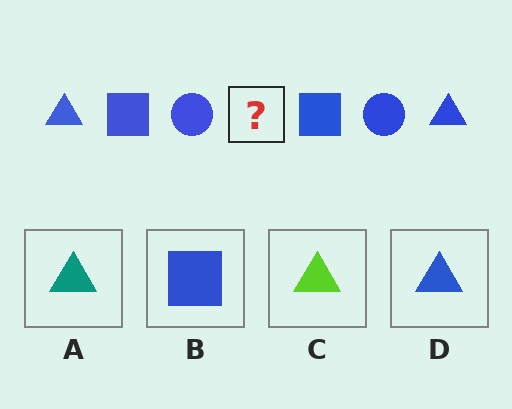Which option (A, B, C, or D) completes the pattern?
D.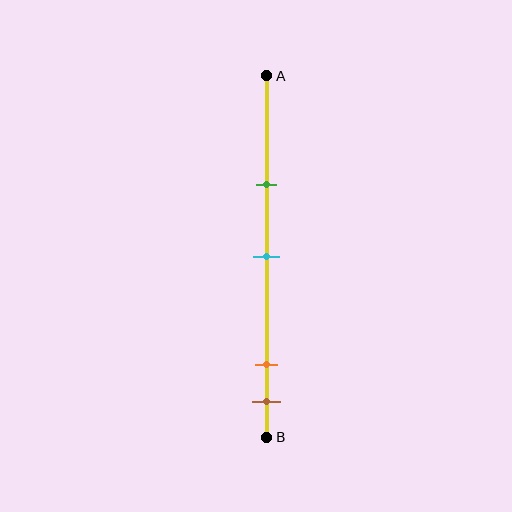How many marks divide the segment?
There are 4 marks dividing the segment.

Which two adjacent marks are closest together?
The orange and brown marks are the closest adjacent pair.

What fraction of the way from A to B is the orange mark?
The orange mark is approximately 80% (0.8) of the way from A to B.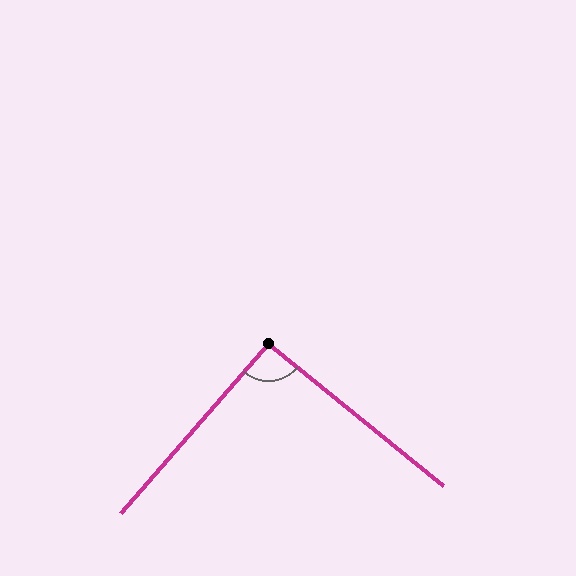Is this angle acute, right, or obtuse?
It is approximately a right angle.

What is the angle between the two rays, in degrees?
Approximately 92 degrees.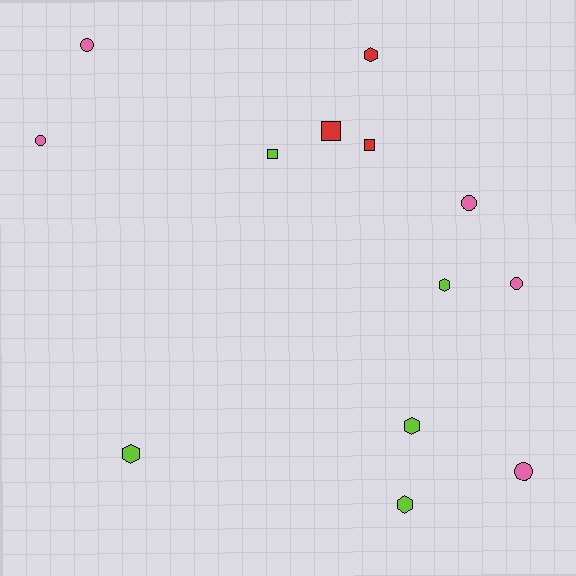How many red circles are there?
There are no red circles.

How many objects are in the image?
There are 13 objects.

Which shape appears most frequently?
Hexagon, with 5 objects.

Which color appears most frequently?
Lime, with 5 objects.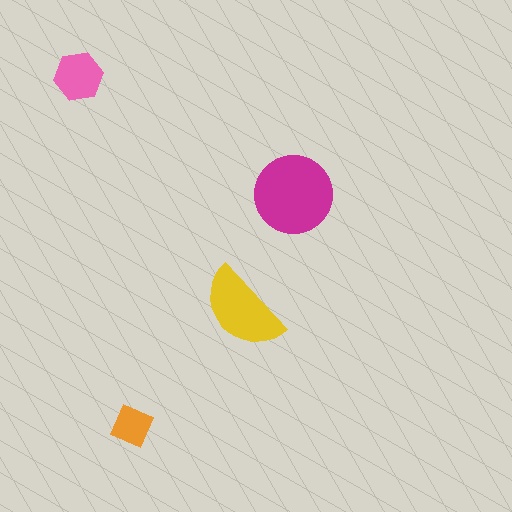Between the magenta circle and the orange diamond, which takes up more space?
The magenta circle.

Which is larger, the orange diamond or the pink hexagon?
The pink hexagon.